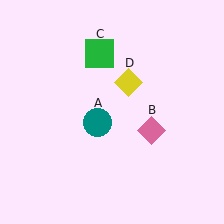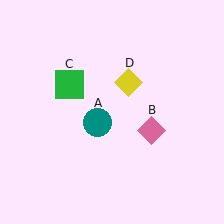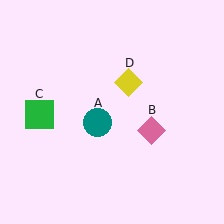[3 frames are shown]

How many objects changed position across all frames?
1 object changed position: green square (object C).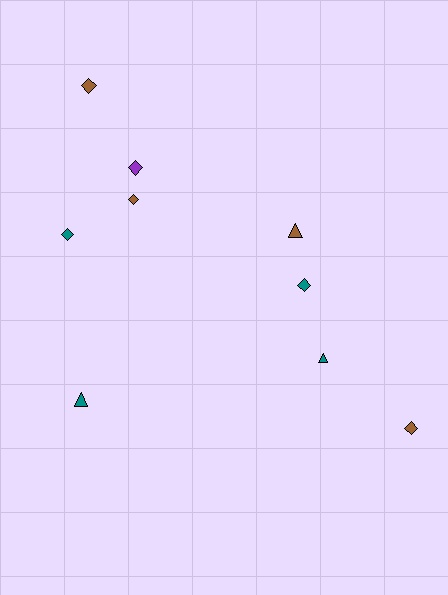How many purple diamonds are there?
There is 1 purple diamond.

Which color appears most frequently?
Brown, with 4 objects.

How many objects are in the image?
There are 9 objects.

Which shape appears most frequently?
Diamond, with 6 objects.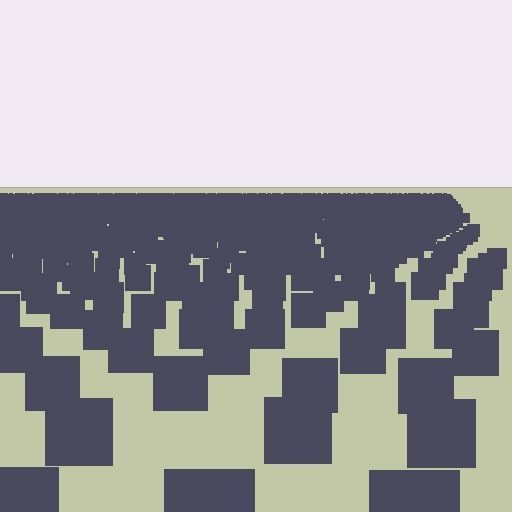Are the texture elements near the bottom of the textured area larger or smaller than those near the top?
Larger. Near the bottom, elements are closer to the viewer and appear at a bigger on-screen size.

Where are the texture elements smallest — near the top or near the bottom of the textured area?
Near the top.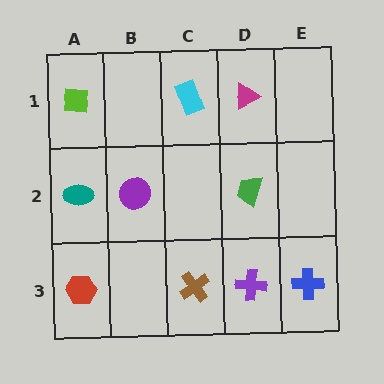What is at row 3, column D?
A purple cross.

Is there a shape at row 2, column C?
No, that cell is empty.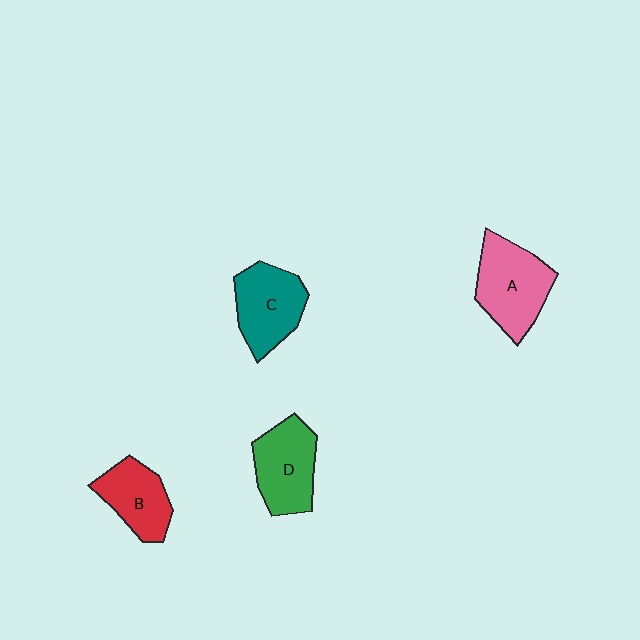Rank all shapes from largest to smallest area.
From largest to smallest: A (pink), D (green), C (teal), B (red).